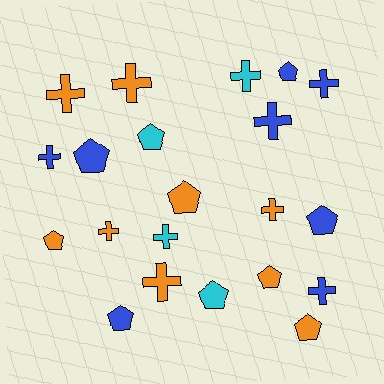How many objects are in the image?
There are 21 objects.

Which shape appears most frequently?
Cross, with 11 objects.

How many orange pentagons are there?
There are 4 orange pentagons.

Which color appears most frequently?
Orange, with 9 objects.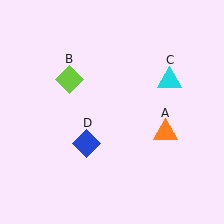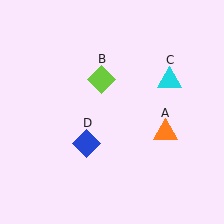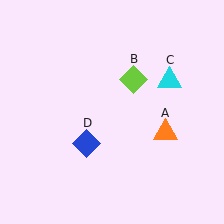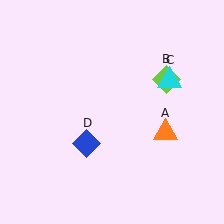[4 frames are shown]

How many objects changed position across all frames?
1 object changed position: lime diamond (object B).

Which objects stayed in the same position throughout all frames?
Orange triangle (object A) and cyan triangle (object C) and blue diamond (object D) remained stationary.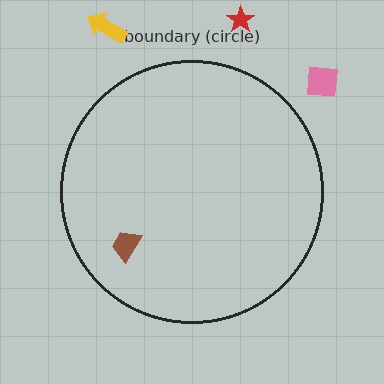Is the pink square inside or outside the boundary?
Outside.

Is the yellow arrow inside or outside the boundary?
Outside.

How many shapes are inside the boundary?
1 inside, 3 outside.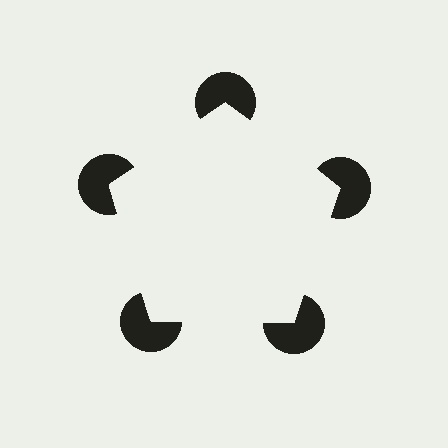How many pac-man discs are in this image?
There are 5 — one at each vertex of the illusory pentagon.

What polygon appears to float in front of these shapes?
An illusory pentagon — its edges are inferred from the aligned wedge cuts in the pac-man discs, not physically drawn.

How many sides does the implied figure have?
5 sides.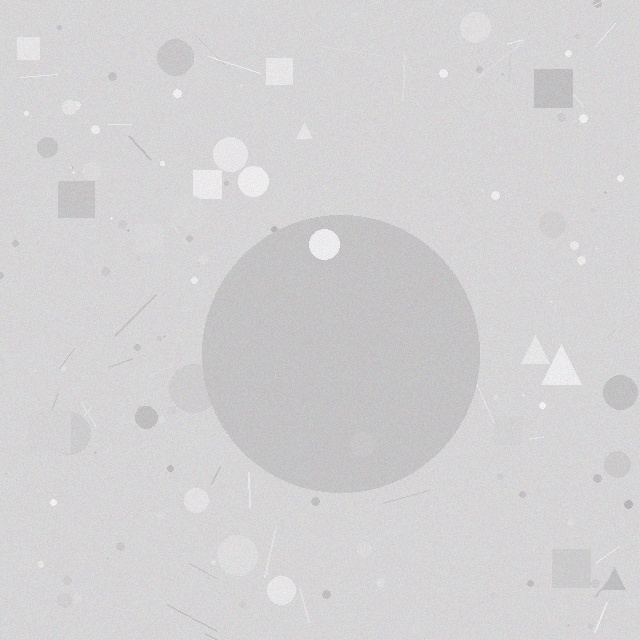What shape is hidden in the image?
A circle is hidden in the image.